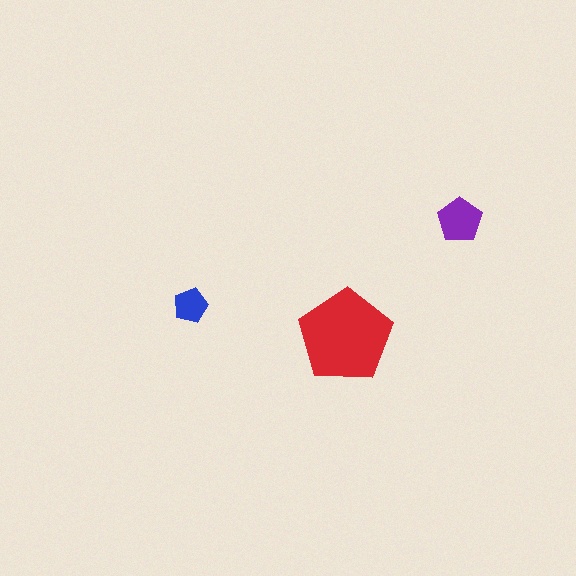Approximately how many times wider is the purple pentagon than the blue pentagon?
About 1.5 times wider.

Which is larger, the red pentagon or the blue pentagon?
The red one.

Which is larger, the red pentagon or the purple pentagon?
The red one.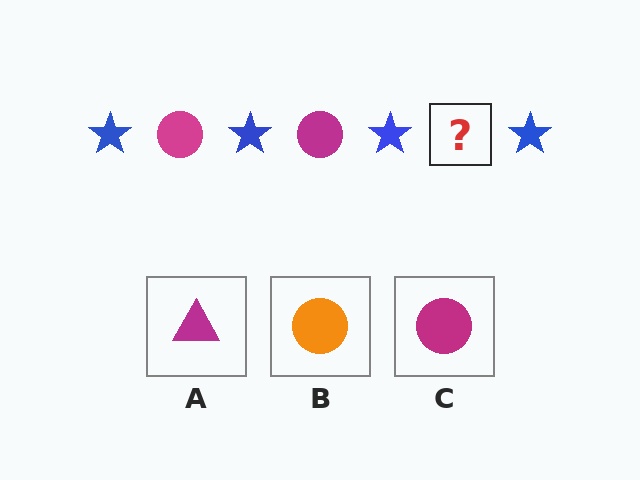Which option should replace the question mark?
Option C.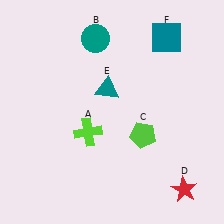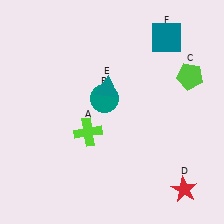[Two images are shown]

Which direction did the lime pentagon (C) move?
The lime pentagon (C) moved up.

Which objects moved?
The objects that moved are: the teal circle (B), the lime pentagon (C).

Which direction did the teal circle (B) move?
The teal circle (B) moved down.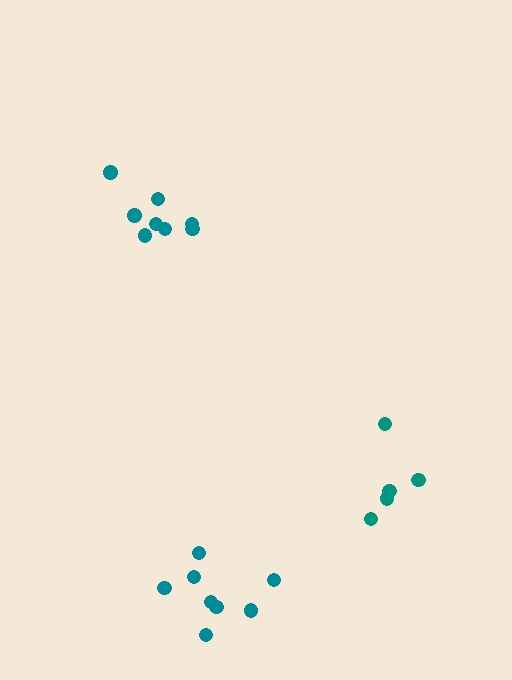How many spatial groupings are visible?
There are 3 spatial groupings.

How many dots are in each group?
Group 1: 5 dots, Group 2: 8 dots, Group 3: 8 dots (21 total).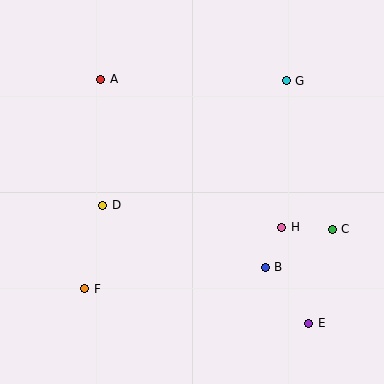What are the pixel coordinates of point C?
Point C is at (332, 229).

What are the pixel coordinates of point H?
Point H is at (282, 227).